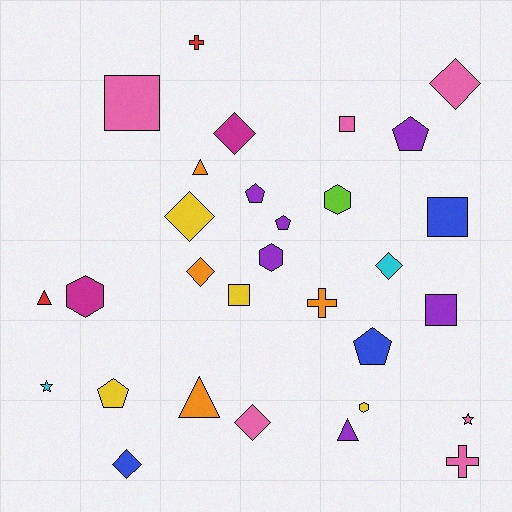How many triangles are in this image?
There are 4 triangles.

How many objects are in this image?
There are 30 objects.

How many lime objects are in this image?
There is 1 lime object.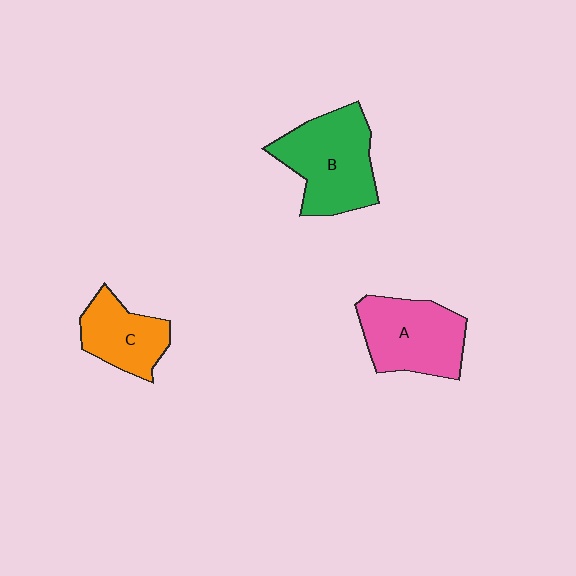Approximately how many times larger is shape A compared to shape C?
Approximately 1.4 times.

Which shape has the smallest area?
Shape C (orange).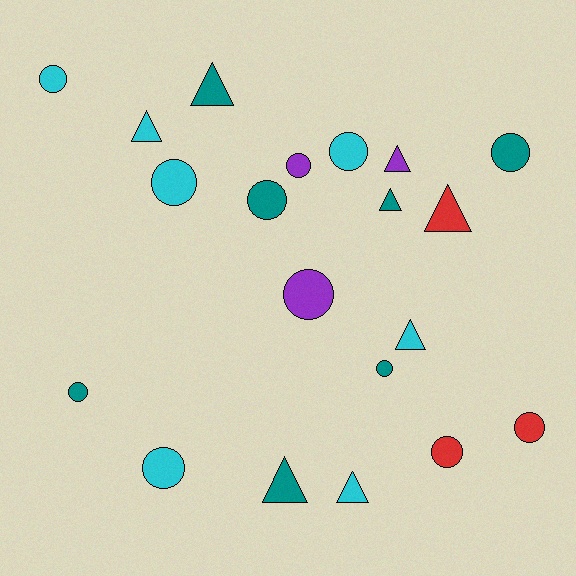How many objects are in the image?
There are 20 objects.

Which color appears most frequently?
Cyan, with 7 objects.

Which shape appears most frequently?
Circle, with 12 objects.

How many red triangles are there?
There is 1 red triangle.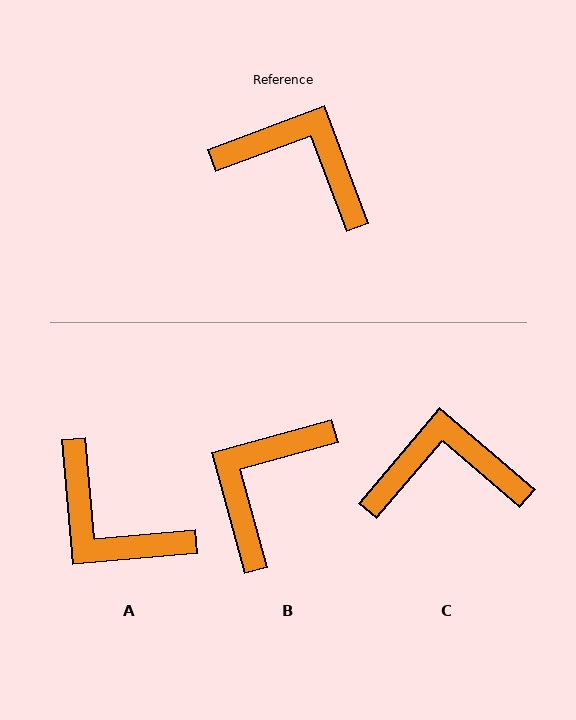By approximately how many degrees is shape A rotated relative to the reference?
Approximately 165 degrees counter-clockwise.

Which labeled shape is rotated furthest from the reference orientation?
A, about 165 degrees away.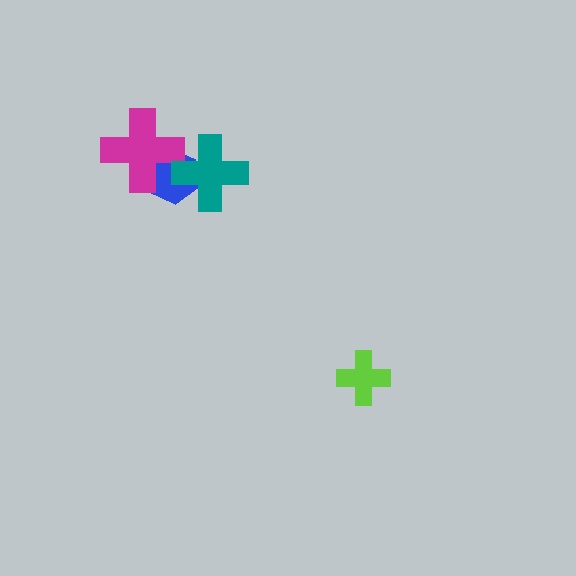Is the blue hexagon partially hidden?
Yes, it is partially covered by another shape.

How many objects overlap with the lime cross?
0 objects overlap with the lime cross.